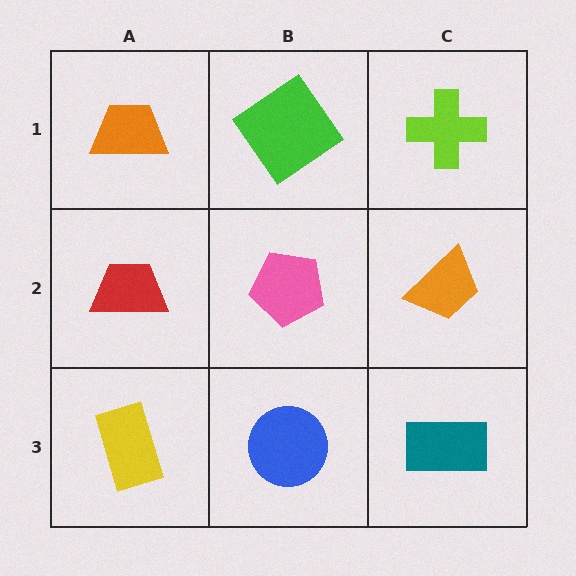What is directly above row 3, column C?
An orange trapezoid.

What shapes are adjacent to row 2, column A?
An orange trapezoid (row 1, column A), a yellow rectangle (row 3, column A), a pink pentagon (row 2, column B).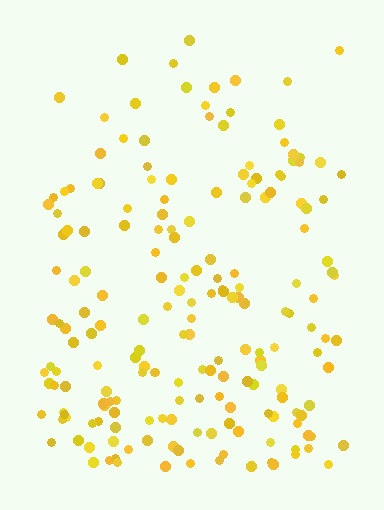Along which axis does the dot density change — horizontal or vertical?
Vertical.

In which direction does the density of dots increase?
From top to bottom, with the bottom side densest.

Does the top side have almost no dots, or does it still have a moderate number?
Still a moderate number, just noticeably fewer than the bottom.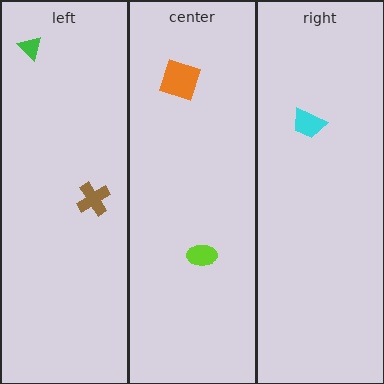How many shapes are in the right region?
1.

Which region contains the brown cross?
The left region.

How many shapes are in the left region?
2.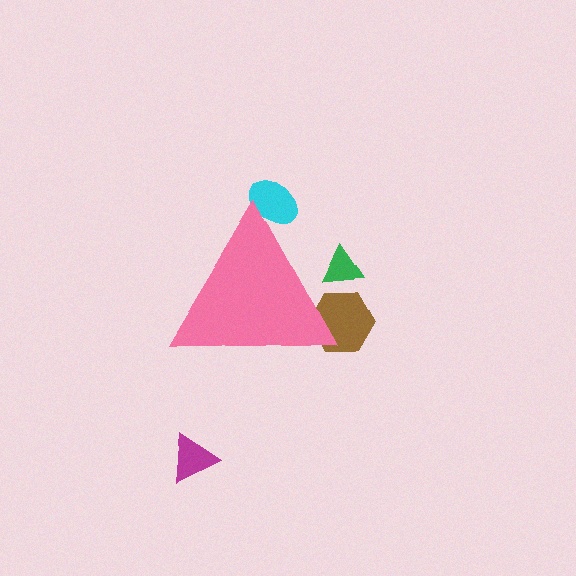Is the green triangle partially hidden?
Yes, the green triangle is partially hidden behind the pink triangle.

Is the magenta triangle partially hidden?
No, the magenta triangle is fully visible.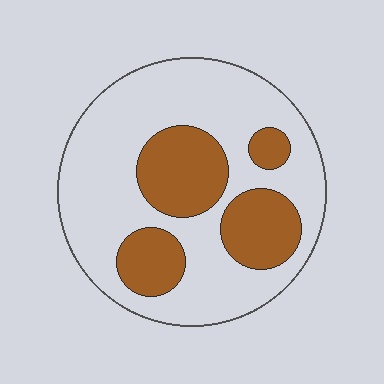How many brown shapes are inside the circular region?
4.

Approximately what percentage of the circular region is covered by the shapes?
Approximately 30%.